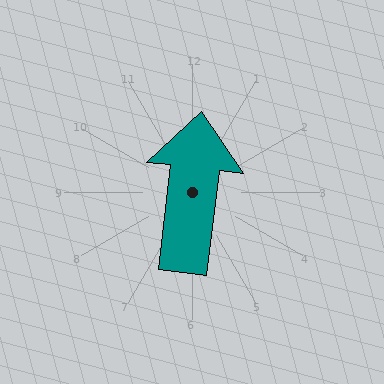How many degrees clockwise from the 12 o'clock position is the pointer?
Approximately 7 degrees.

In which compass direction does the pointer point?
North.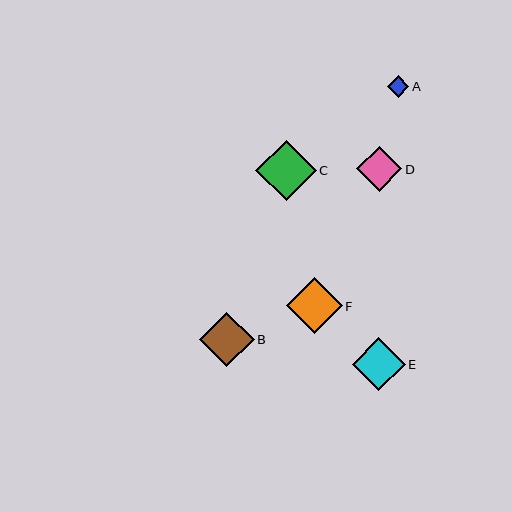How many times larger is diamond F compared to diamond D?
Diamond F is approximately 1.2 times the size of diamond D.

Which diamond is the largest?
Diamond C is the largest with a size of approximately 60 pixels.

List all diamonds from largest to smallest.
From largest to smallest: C, F, B, E, D, A.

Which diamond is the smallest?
Diamond A is the smallest with a size of approximately 21 pixels.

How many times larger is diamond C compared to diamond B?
Diamond C is approximately 1.1 times the size of diamond B.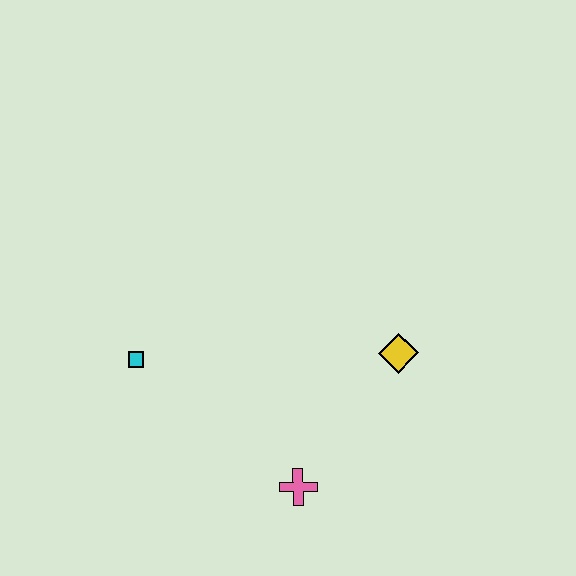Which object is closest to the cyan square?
The pink cross is closest to the cyan square.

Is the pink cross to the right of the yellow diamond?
No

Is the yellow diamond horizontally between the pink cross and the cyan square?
No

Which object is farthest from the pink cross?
The cyan square is farthest from the pink cross.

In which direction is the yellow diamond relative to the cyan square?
The yellow diamond is to the right of the cyan square.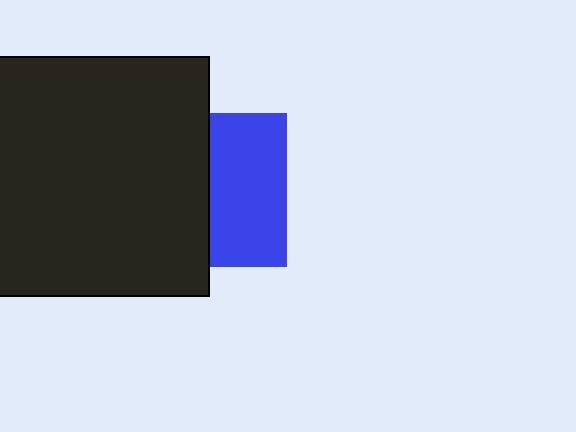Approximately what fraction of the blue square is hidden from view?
Roughly 49% of the blue square is hidden behind the black rectangle.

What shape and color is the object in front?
The object in front is a black rectangle.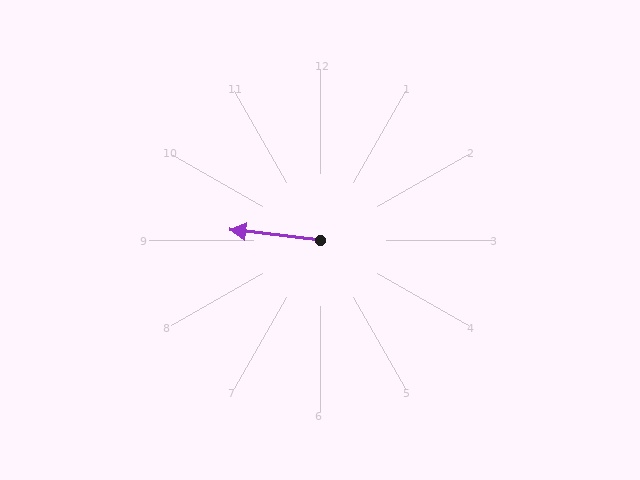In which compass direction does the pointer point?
West.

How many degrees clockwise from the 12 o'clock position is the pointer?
Approximately 276 degrees.